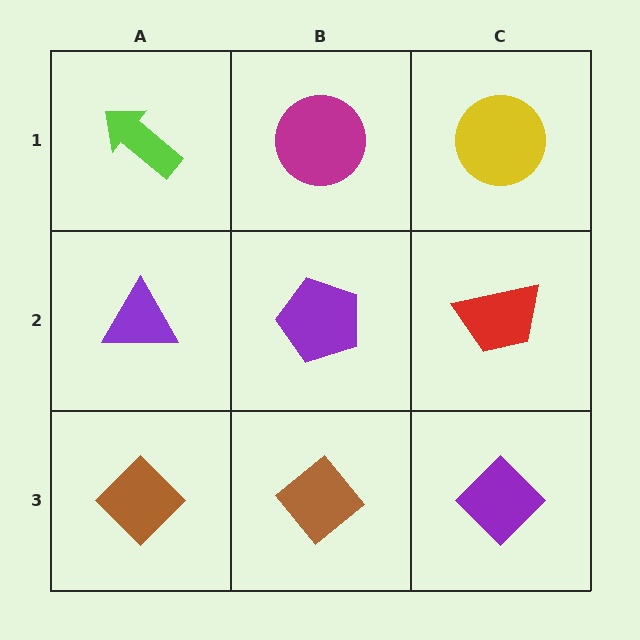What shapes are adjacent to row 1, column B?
A purple pentagon (row 2, column B), a lime arrow (row 1, column A), a yellow circle (row 1, column C).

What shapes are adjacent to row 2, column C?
A yellow circle (row 1, column C), a purple diamond (row 3, column C), a purple pentagon (row 2, column B).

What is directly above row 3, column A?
A purple triangle.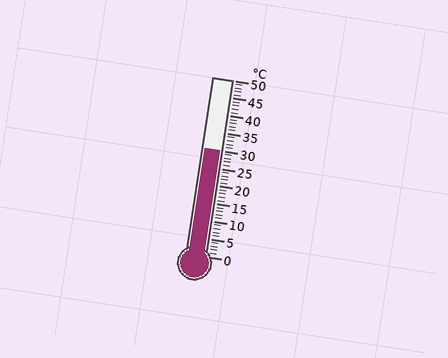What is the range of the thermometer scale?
The thermometer scale ranges from 0°C to 50°C.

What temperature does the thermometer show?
The thermometer shows approximately 30°C.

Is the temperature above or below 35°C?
The temperature is below 35°C.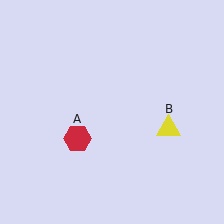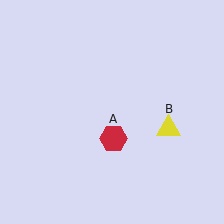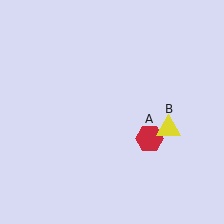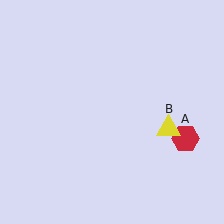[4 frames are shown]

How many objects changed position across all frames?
1 object changed position: red hexagon (object A).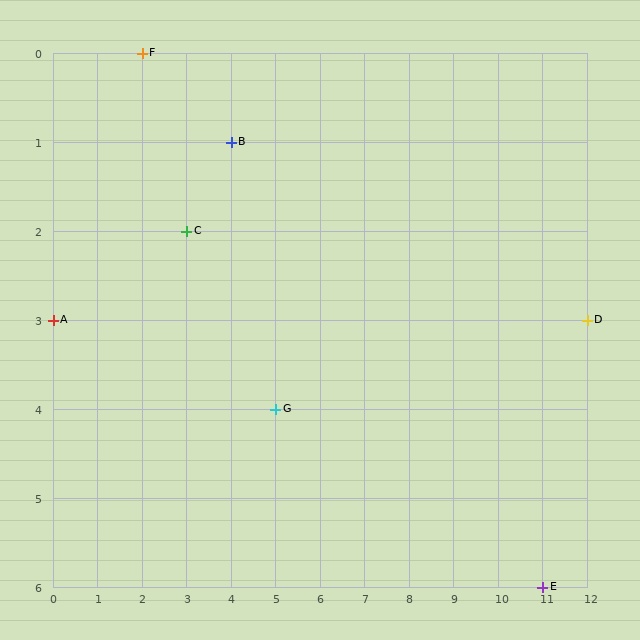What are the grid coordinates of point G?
Point G is at grid coordinates (5, 4).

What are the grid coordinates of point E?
Point E is at grid coordinates (11, 6).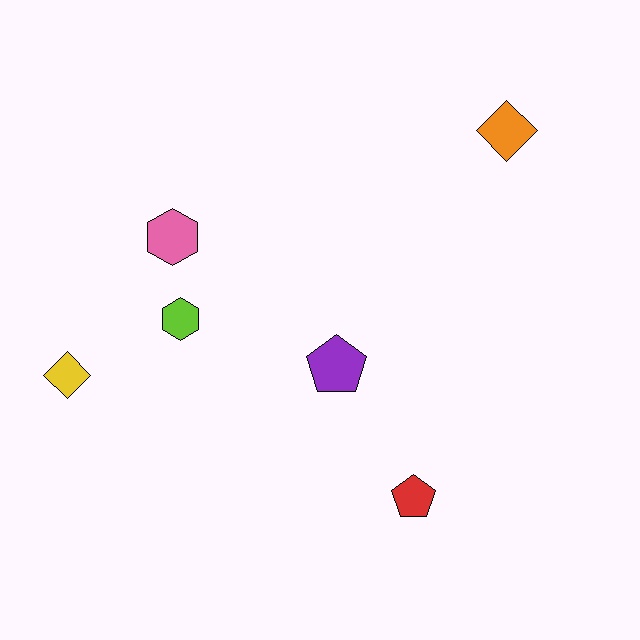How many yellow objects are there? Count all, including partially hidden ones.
There is 1 yellow object.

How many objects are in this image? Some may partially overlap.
There are 6 objects.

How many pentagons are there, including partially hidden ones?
There are 2 pentagons.